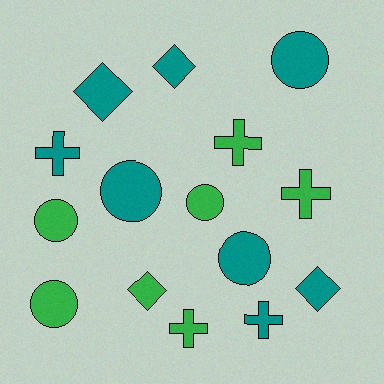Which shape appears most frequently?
Circle, with 6 objects.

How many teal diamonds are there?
There are 3 teal diamonds.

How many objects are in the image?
There are 15 objects.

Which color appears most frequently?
Teal, with 8 objects.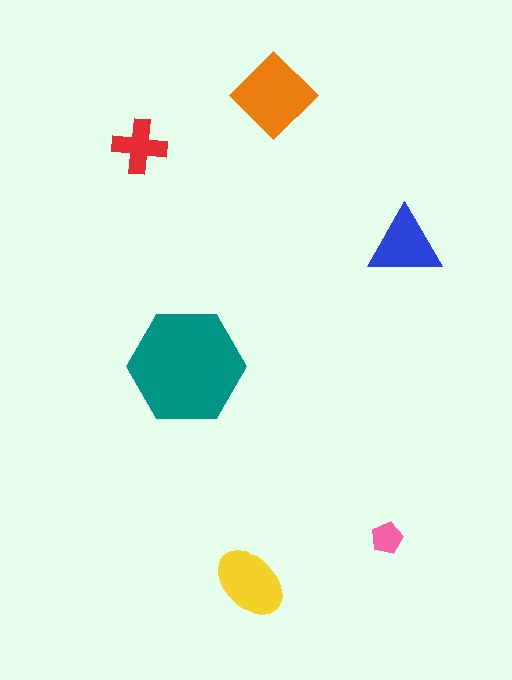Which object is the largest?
The teal hexagon.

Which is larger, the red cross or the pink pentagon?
The red cross.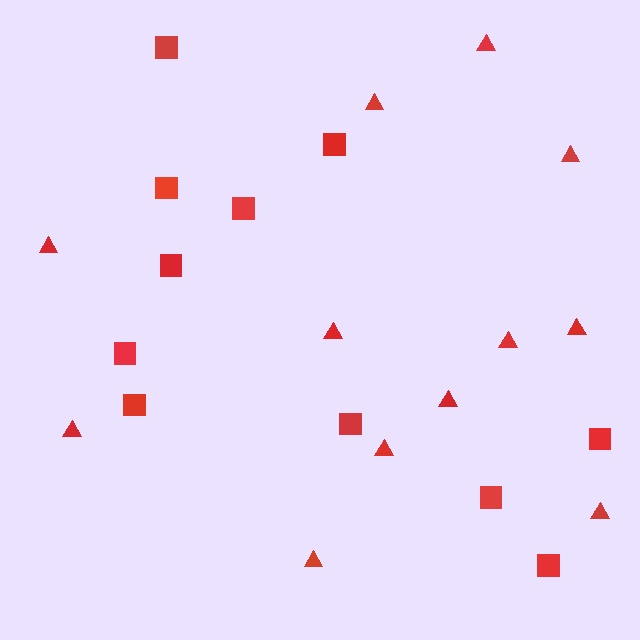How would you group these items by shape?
There are 2 groups: one group of triangles (12) and one group of squares (11).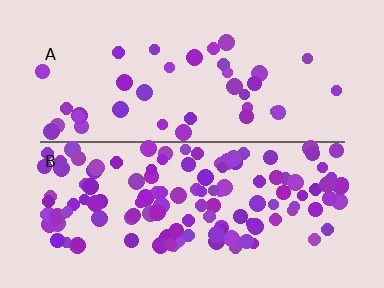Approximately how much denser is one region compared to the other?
Approximately 3.4× — region B over region A.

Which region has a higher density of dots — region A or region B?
B (the bottom).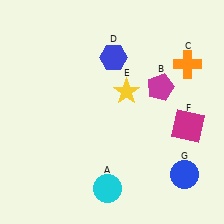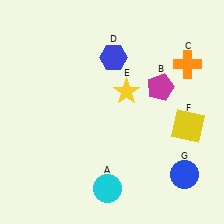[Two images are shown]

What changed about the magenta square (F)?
In Image 1, F is magenta. In Image 2, it changed to yellow.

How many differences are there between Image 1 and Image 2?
There is 1 difference between the two images.